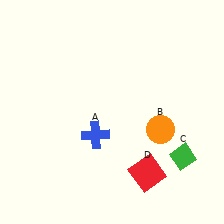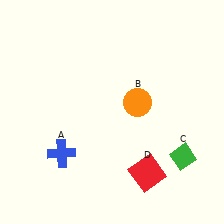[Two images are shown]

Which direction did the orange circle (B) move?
The orange circle (B) moved up.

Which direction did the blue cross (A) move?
The blue cross (A) moved left.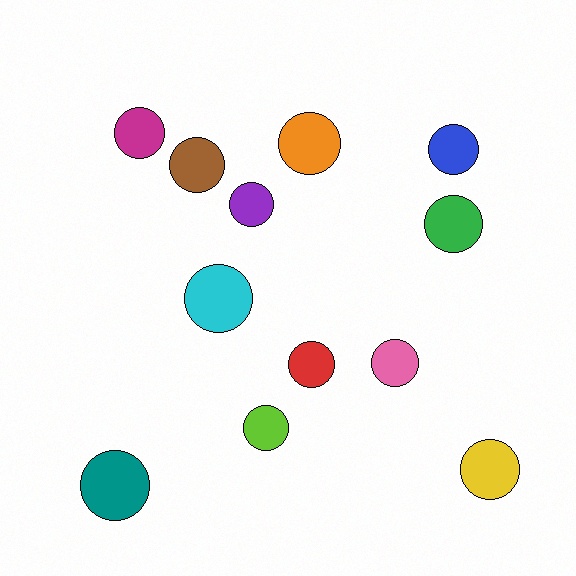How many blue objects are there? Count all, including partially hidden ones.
There is 1 blue object.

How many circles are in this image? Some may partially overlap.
There are 12 circles.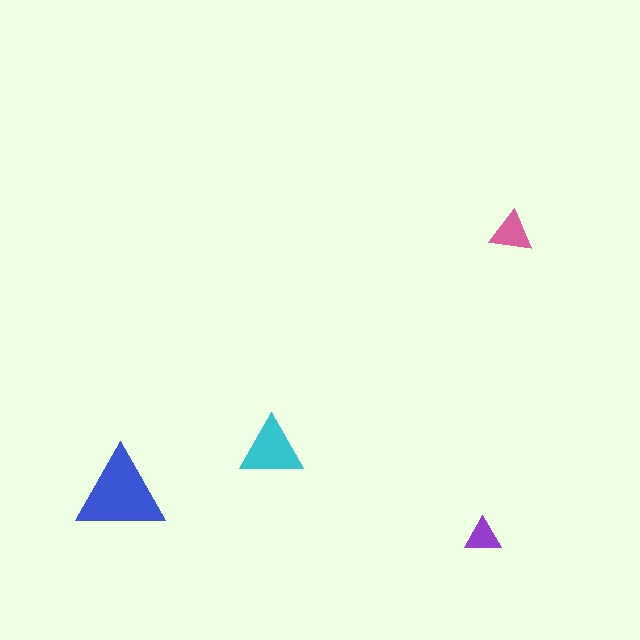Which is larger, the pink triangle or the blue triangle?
The blue one.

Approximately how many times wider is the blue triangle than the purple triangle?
About 2.5 times wider.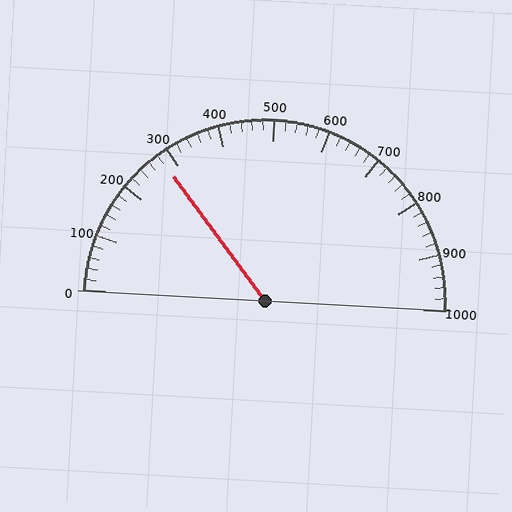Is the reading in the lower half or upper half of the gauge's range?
The reading is in the lower half of the range (0 to 1000).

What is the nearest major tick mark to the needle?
The nearest major tick mark is 300.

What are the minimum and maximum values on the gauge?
The gauge ranges from 0 to 1000.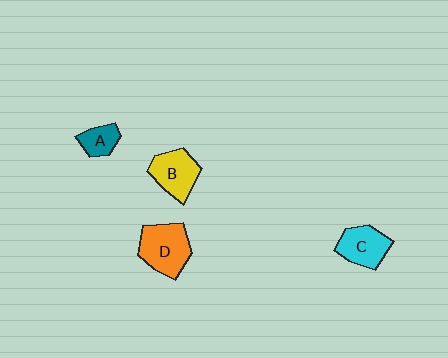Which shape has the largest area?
Shape D (orange).